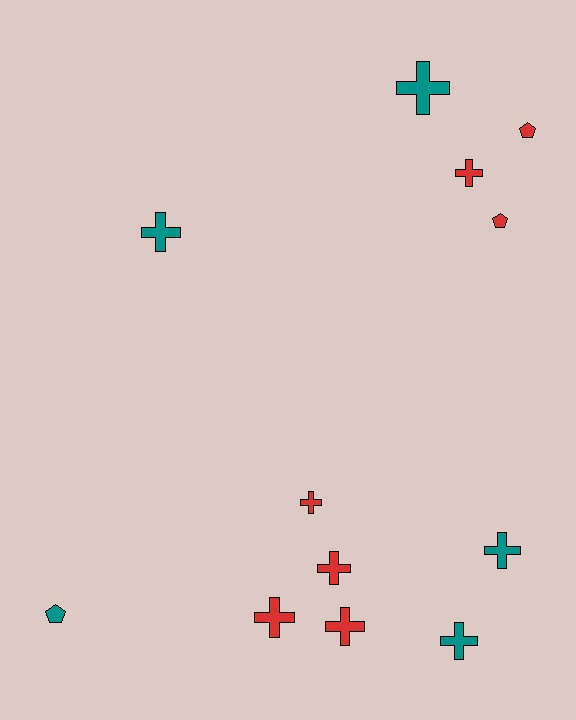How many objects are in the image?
There are 12 objects.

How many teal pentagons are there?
There is 1 teal pentagon.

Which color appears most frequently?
Red, with 7 objects.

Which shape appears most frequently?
Cross, with 9 objects.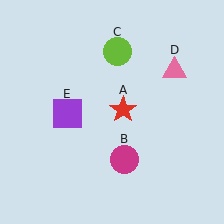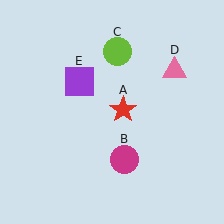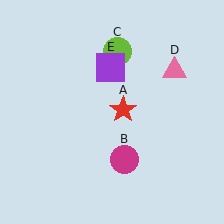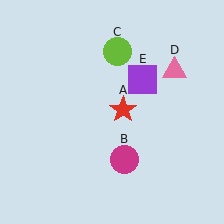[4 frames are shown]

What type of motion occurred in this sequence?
The purple square (object E) rotated clockwise around the center of the scene.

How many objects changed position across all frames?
1 object changed position: purple square (object E).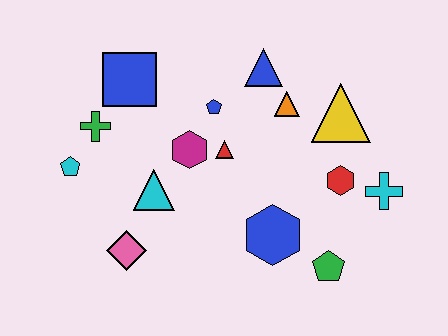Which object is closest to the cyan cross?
The red hexagon is closest to the cyan cross.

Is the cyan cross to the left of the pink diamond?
No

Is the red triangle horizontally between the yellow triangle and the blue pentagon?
Yes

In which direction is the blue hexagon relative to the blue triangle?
The blue hexagon is below the blue triangle.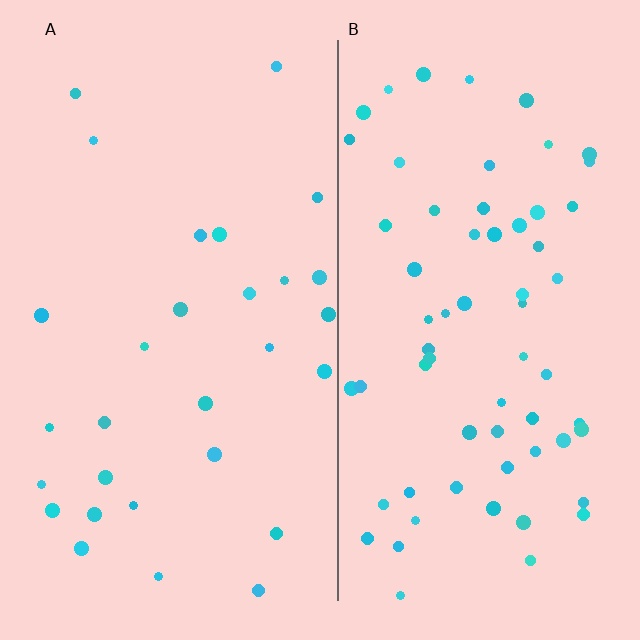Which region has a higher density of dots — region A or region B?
B (the right).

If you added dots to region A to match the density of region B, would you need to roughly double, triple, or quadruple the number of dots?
Approximately double.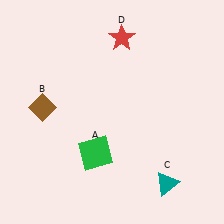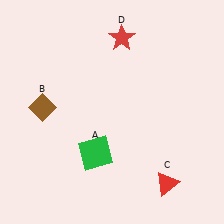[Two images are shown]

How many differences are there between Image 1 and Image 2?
There is 1 difference between the two images.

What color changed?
The triangle (C) changed from teal in Image 1 to red in Image 2.